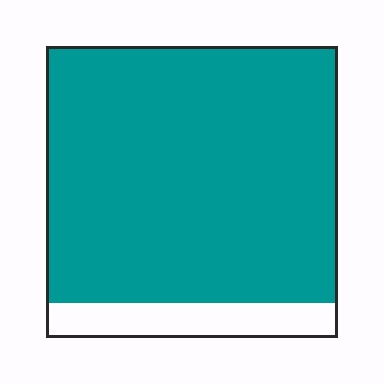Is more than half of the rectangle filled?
Yes.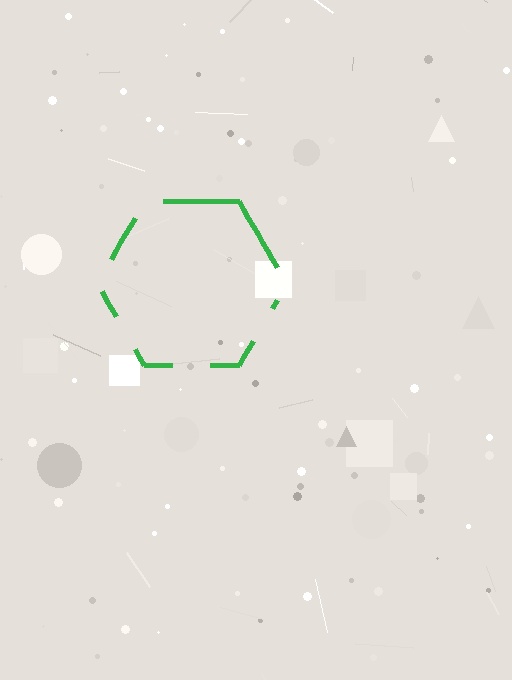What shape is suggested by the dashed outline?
The dashed outline suggests a hexagon.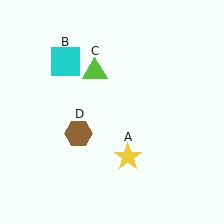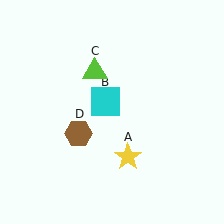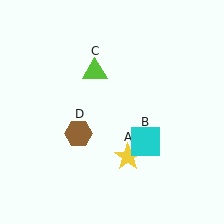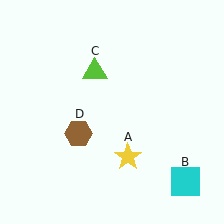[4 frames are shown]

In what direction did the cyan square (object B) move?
The cyan square (object B) moved down and to the right.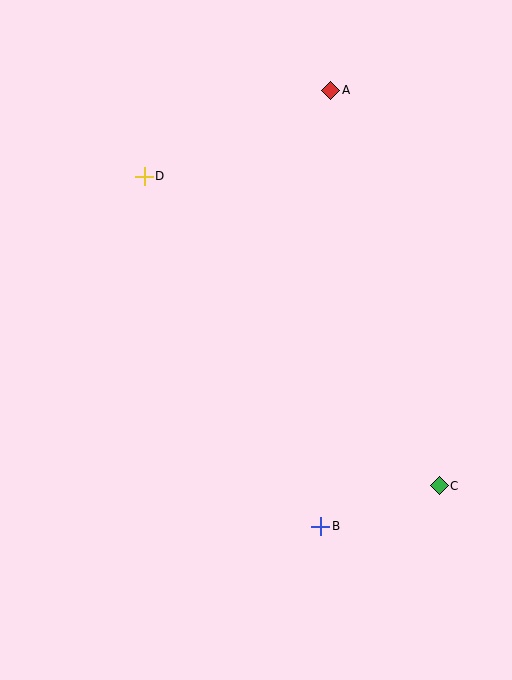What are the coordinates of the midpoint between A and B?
The midpoint between A and B is at (326, 308).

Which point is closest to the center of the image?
Point B at (321, 526) is closest to the center.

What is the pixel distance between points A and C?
The distance between A and C is 410 pixels.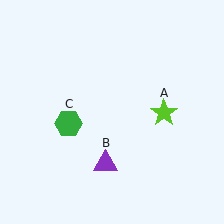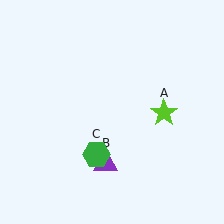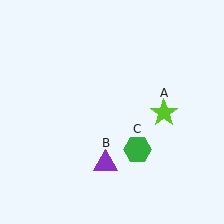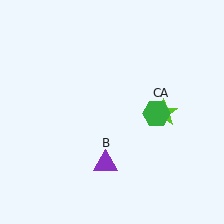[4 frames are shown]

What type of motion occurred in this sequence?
The green hexagon (object C) rotated counterclockwise around the center of the scene.